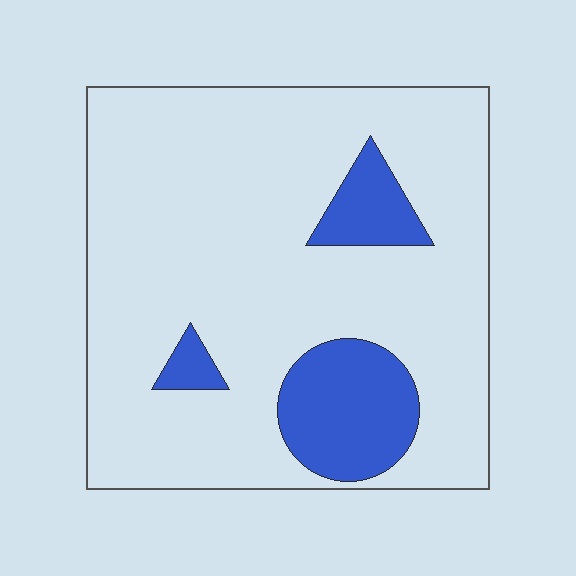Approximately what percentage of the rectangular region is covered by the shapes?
Approximately 15%.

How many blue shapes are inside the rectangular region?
3.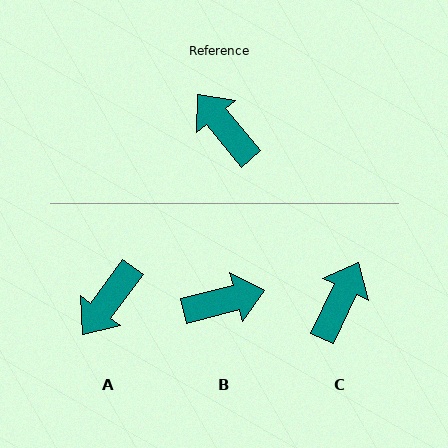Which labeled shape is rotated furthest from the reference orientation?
B, about 115 degrees away.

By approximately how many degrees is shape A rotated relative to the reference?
Approximately 104 degrees counter-clockwise.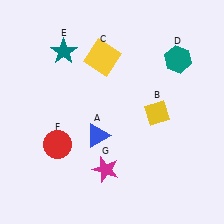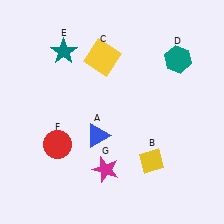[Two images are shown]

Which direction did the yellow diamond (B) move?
The yellow diamond (B) moved down.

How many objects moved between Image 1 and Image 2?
1 object moved between the two images.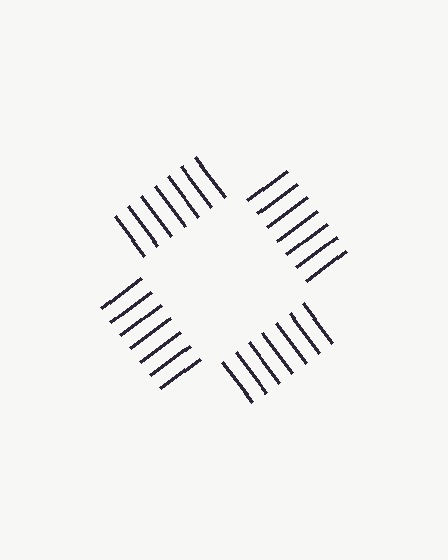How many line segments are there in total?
28 — 7 along each of the 4 edges.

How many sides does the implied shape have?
4 sides — the line-ends trace a square.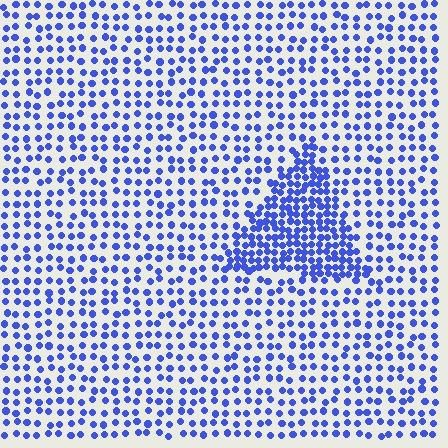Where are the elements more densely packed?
The elements are more densely packed inside the triangle boundary.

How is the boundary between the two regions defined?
The boundary is defined by a change in element density (approximately 2.1x ratio). All elements are the same color, size, and shape.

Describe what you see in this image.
The image contains small blue elements arranged at two different densities. A triangle-shaped region is visible where the elements are more densely packed than the surrounding area.